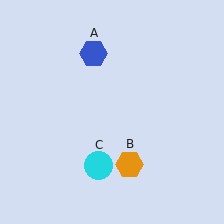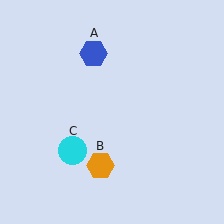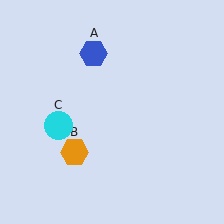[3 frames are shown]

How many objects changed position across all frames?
2 objects changed position: orange hexagon (object B), cyan circle (object C).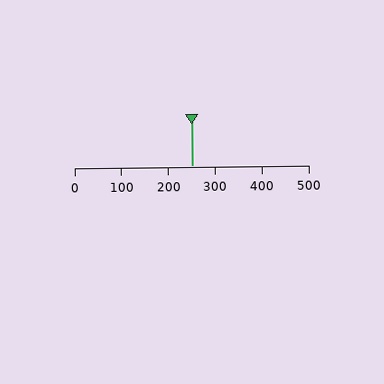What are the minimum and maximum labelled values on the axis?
The axis runs from 0 to 500.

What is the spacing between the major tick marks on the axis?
The major ticks are spaced 100 apart.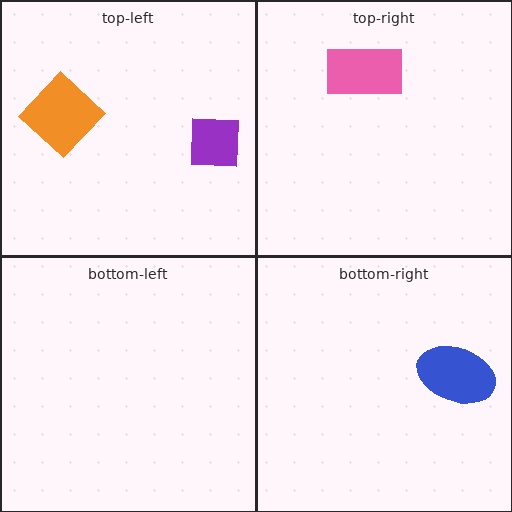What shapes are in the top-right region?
The pink rectangle.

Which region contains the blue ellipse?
The bottom-right region.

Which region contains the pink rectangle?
The top-right region.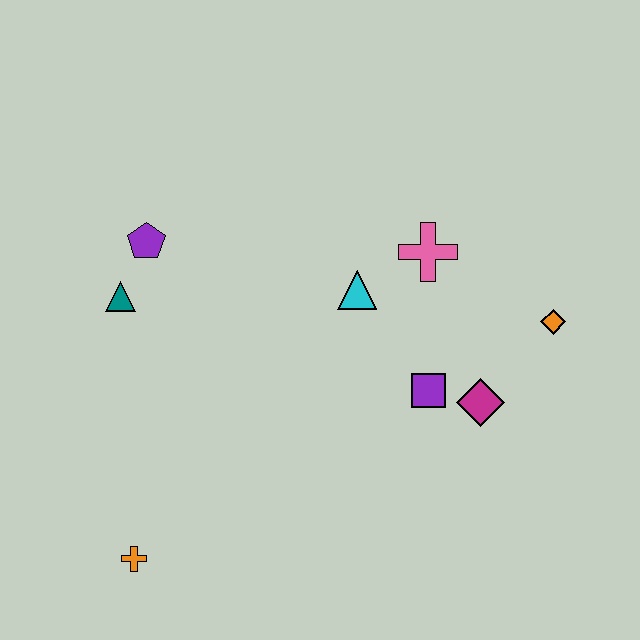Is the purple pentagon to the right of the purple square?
No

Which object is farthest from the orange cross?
The orange diamond is farthest from the orange cross.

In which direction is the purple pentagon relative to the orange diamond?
The purple pentagon is to the left of the orange diamond.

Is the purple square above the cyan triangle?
No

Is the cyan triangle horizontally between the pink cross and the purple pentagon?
Yes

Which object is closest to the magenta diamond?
The purple square is closest to the magenta diamond.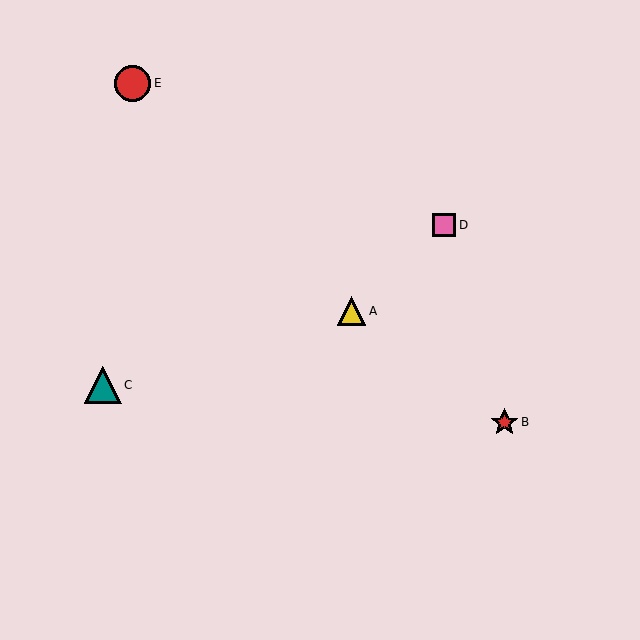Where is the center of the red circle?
The center of the red circle is at (133, 83).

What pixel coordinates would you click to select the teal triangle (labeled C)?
Click at (103, 385) to select the teal triangle C.